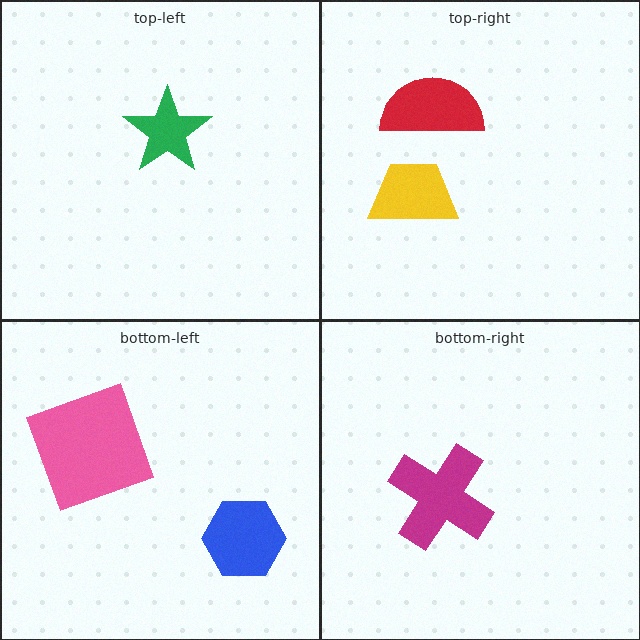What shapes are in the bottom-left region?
The blue hexagon, the pink square.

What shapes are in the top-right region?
The red semicircle, the yellow trapezoid.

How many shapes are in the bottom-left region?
2.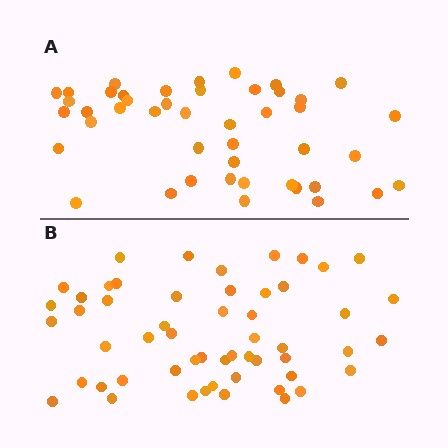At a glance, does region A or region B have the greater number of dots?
Region B (the bottom region) has more dots.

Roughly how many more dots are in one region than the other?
Region B has roughly 8 or so more dots than region A.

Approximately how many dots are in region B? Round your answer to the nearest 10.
About 50 dots. (The exact count is 54, which rounds to 50.)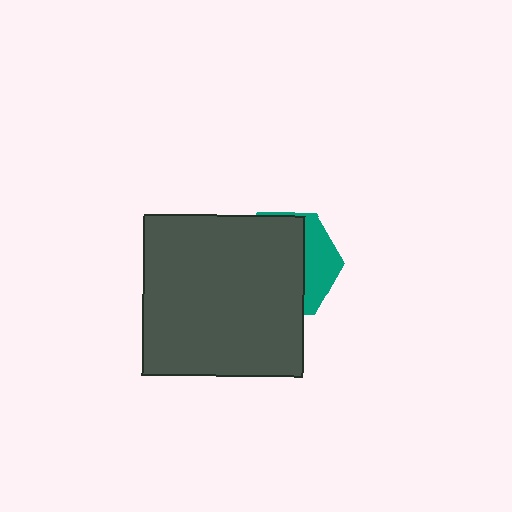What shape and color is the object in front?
The object in front is a dark gray square.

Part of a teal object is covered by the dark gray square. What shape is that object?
It is a hexagon.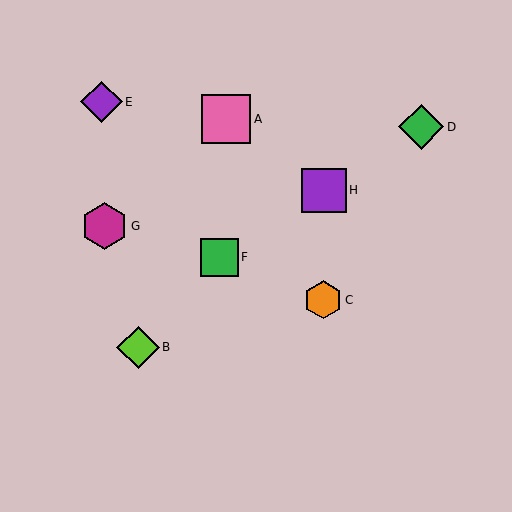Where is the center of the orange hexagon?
The center of the orange hexagon is at (323, 300).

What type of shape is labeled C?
Shape C is an orange hexagon.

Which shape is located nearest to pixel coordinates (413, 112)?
The green diamond (labeled D) at (421, 127) is nearest to that location.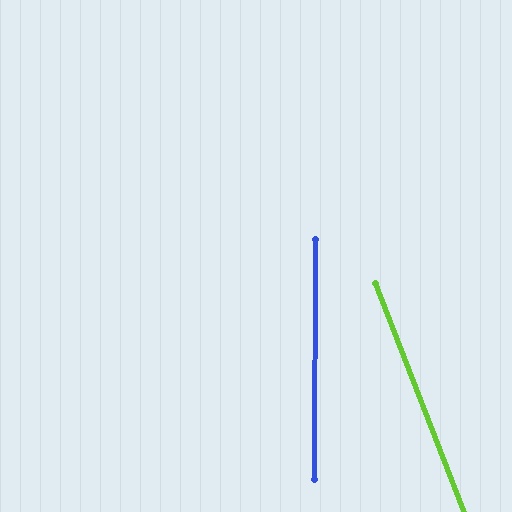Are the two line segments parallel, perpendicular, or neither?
Neither parallel nor perpendicular — they differ by about 21°.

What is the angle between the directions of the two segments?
Approximately 21 degrees.